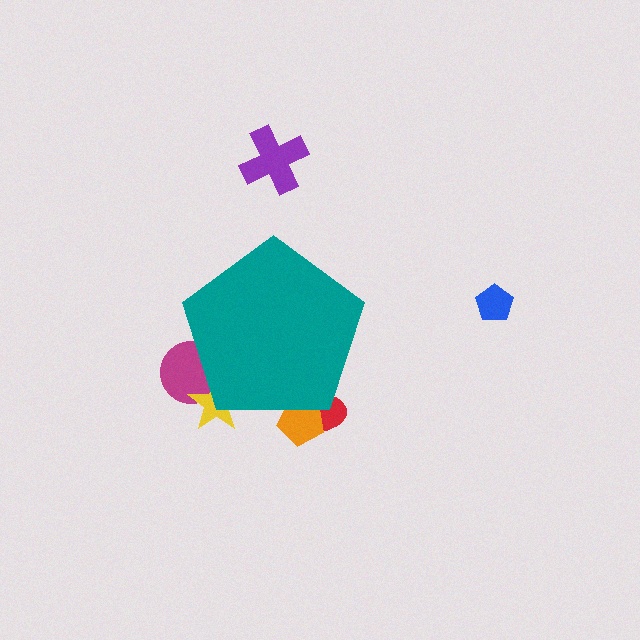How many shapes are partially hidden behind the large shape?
4 shapes are partially hidden.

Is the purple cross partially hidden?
No, the purple cross is fully visible.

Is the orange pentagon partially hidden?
Yes, the orange pentagon is partially hidden behind the teal pentagon.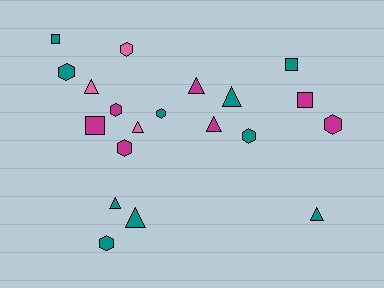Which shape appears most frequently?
Triangle, with 8 objects.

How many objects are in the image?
There are 20 objects.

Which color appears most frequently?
Teal, with 10 objects.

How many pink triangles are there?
There are 2 pink triangles.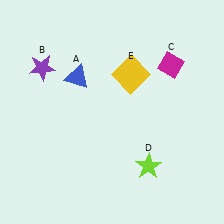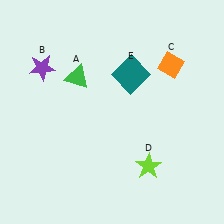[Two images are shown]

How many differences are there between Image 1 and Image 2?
There are 3 differences between the two images.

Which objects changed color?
A changed from blue to green. C changed from magenta to orange. E changed from yellow to teal.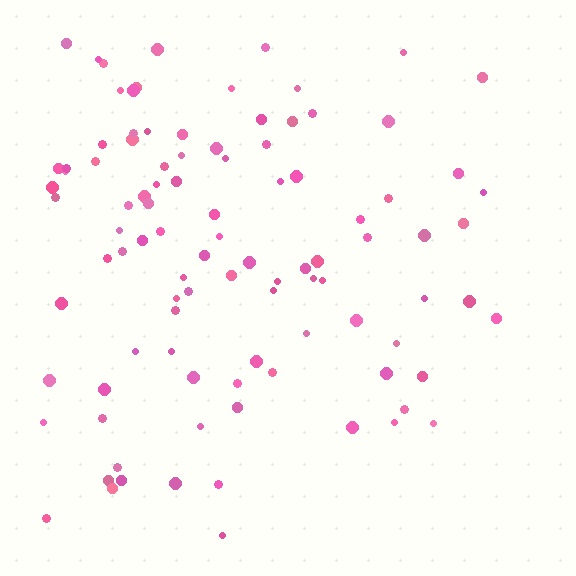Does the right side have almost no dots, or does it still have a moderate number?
Still a moderate number, just noticeably fewer than the left.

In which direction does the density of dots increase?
From right to left, with the left side densest.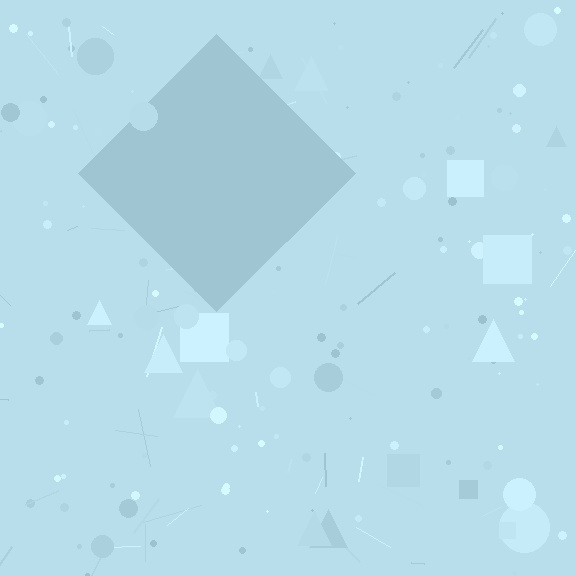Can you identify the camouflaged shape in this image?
The camouflaged shape is a diamond.